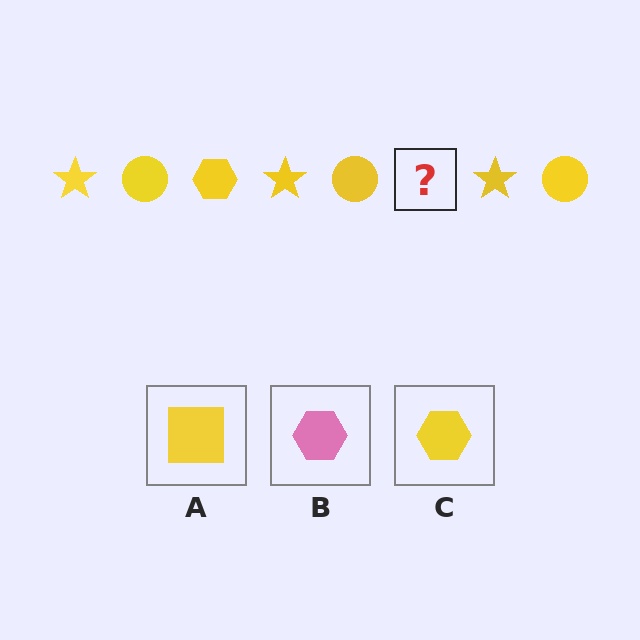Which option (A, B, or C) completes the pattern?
C.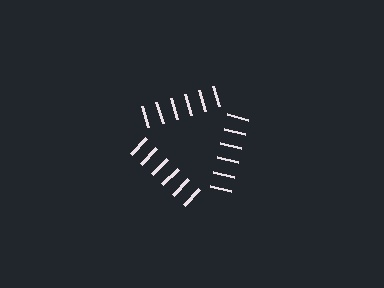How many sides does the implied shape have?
3 sides — the line-ends trace a triangle.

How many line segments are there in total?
18 — 6 along each of the 3 edges.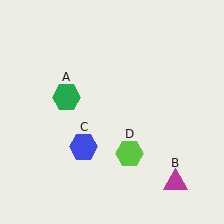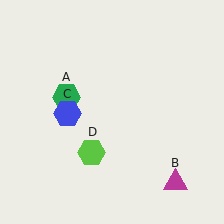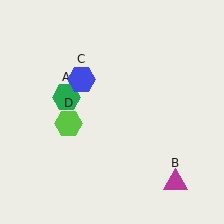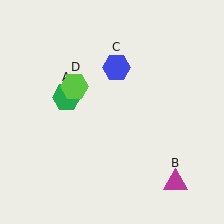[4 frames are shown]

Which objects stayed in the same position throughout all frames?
Green hexagon (object A) and magenta triangle (object B) remained stationary.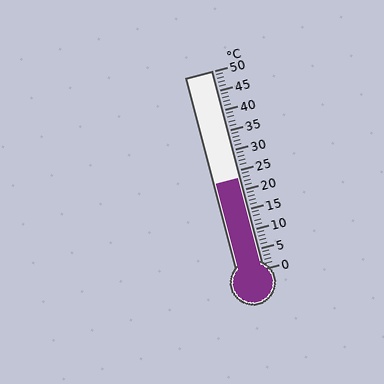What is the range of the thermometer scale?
The thermometer scale ranges from 0°C to 50°C.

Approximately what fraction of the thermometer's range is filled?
The thermometer is filled to approximately 45% of its range.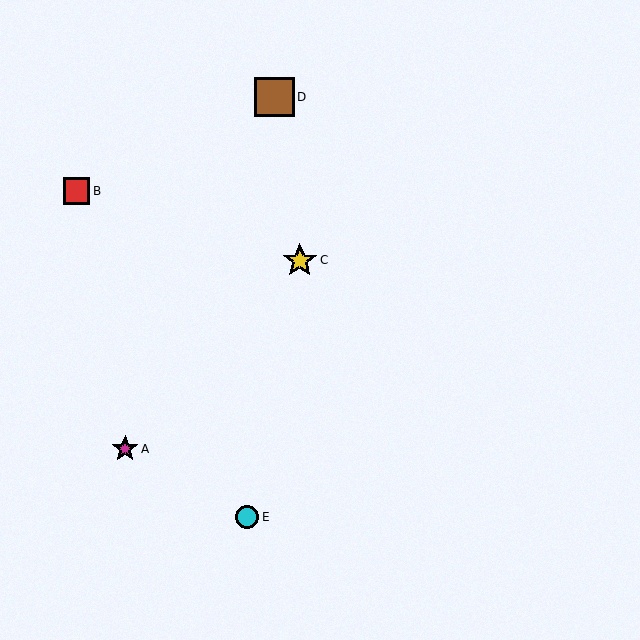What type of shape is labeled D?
Shape D is a brown square.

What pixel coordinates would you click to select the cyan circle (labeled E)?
Click at (247, 517) to select the cyan circle E.